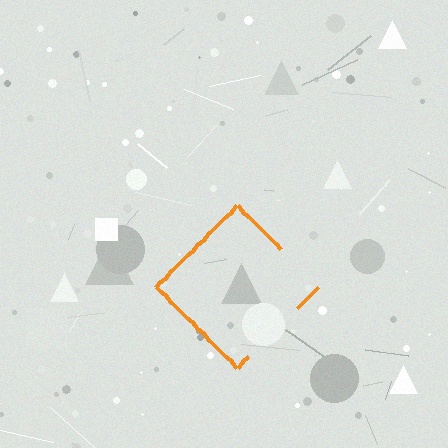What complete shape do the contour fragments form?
The contour fragments form a diamond.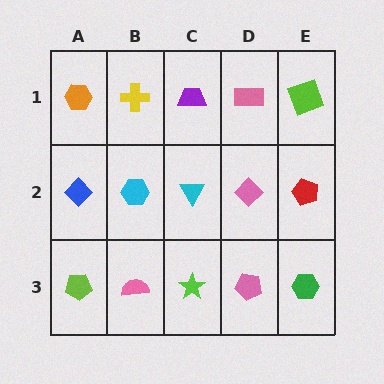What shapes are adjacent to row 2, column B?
A yellow cross (row 1, column B), a pink semicircle (row 3, column B), a blue diamond (row 2, column A), a cyan triangle (row 2, column C).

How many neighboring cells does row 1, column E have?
2.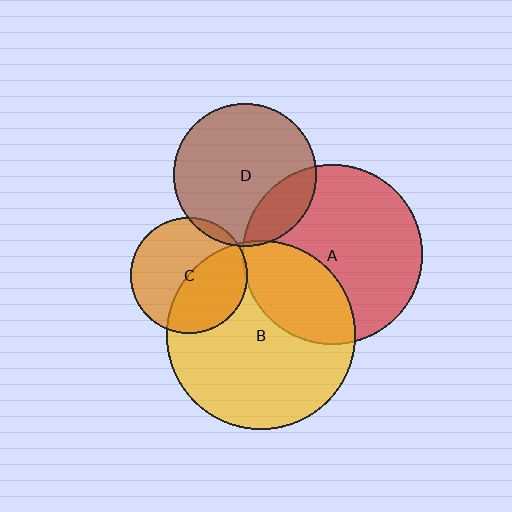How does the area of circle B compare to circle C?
Approximately 2.6 times.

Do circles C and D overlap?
Yes.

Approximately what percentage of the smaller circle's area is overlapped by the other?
Approximately 5%.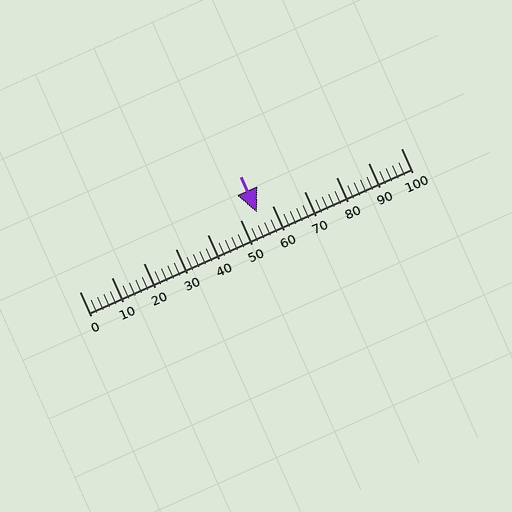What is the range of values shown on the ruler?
The ruler shows values from 0 to 100.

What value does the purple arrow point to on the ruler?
The purple arrow points to approximately 55.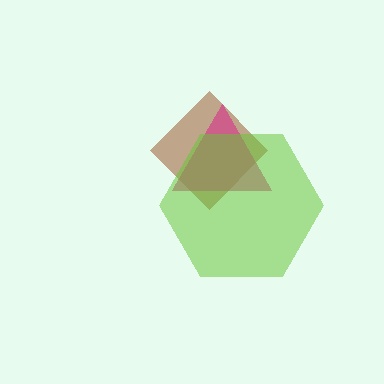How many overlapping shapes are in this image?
There are 3 overlapping shapes in the image.